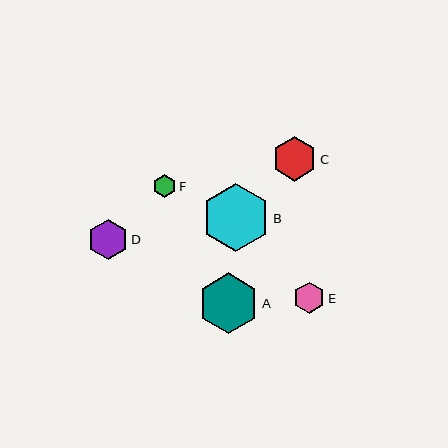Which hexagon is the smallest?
Hexagon F is the smallest with a size of approximately 22 pixels.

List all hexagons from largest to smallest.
From largest to smallest: B, A, C, D, E, F.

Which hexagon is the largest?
Hexagon B is the largest with a size of approximately 67 pixels.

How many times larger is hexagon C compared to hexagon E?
Hexagon C is approximately 1.4 times the size of hexagon E.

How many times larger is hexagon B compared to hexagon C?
Hexagon B is approximately 1.5 times the size of hexagon C.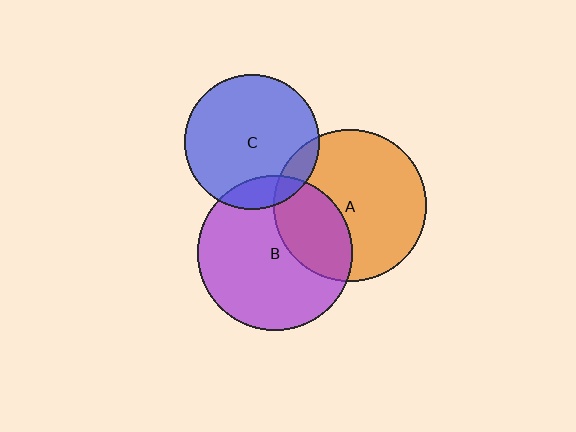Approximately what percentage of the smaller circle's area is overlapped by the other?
Approximately 30%.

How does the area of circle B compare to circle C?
Approximately 1.3 times.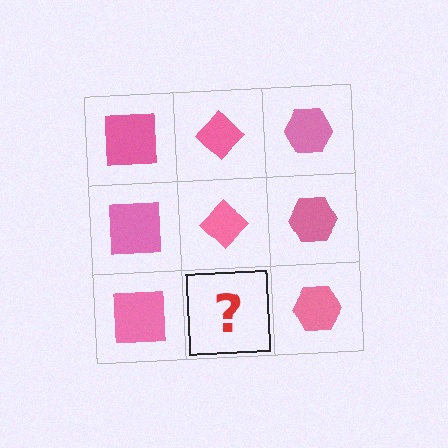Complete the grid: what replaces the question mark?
The question mark should be replaced with a pink diamond.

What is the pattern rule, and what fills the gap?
The rule is that each column has a consistent shape. The gap should be filled with a pink diamond.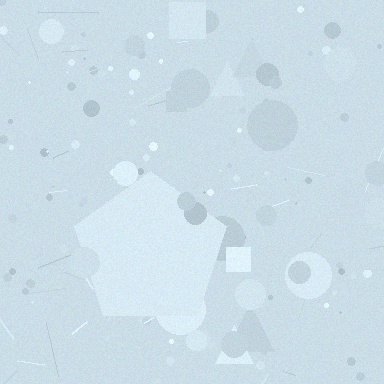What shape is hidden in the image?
A pentagon is hidden in the image.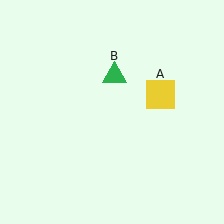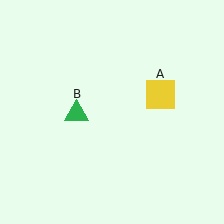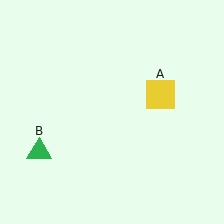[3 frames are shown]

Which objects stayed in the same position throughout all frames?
Yellow square (object A) remained stationary.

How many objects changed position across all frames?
1 object changed position: green triangle (object B).